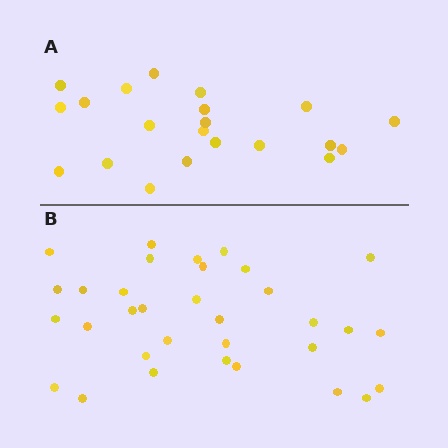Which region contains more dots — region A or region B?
Region B (the bottom region) has more dots.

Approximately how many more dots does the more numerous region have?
Region B has roughly 12 or so more dots than region A.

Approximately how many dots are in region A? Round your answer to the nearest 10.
About 20 dots. (The exact count is 21, which rounds to 20.)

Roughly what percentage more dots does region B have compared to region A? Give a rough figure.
About 55% more.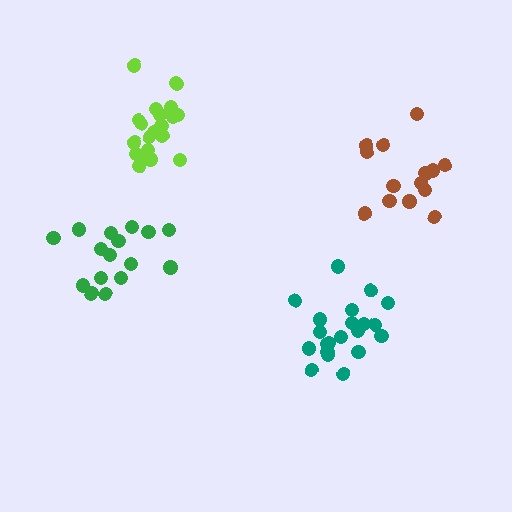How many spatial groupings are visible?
There are 4 spatial groupings.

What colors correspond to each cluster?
The clusters are colored: lime, brown, green, teal.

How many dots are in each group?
Group 1: 21 dots, Group 2: 15 dots, Group 3: 16 dots, Group 4: 21 dots (73 total).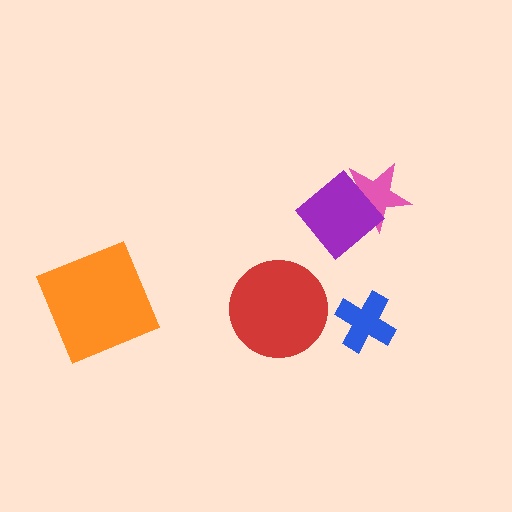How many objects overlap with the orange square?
0 objects overlap with the orange square.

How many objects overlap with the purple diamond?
1 object overlaps with the purple diamond.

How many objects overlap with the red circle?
0 objects overlap with the red circle.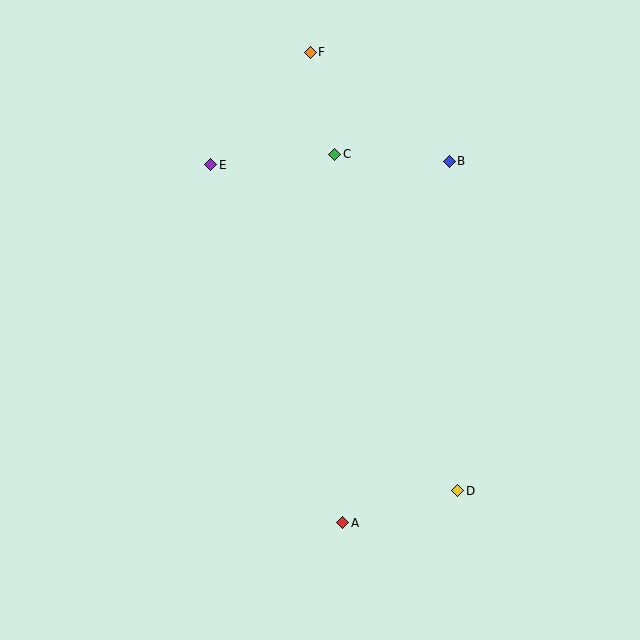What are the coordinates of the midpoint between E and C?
The midpoint between E and C is at (273, 160).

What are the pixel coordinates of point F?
Point F is at (310, 52).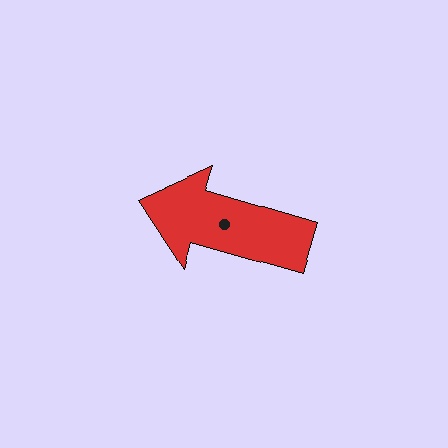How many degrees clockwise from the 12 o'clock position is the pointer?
Approximately 286 degrees.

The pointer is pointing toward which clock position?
Roughly 10 o'clock.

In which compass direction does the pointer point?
West.